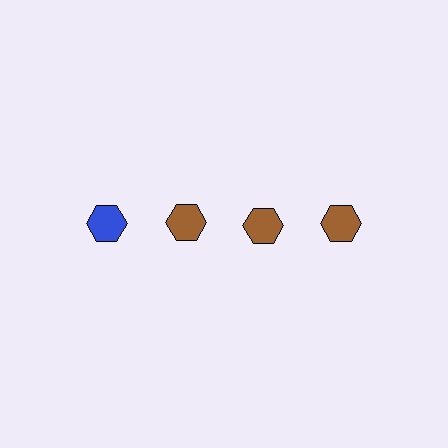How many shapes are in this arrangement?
There are 4 shapes arranged in a grid pattern.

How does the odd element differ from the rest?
It has a different color: blue instead of brown.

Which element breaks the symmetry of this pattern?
The blue hexagon in the top row, leftmost column breaks the symmetry. All other shapes are brown hexagons.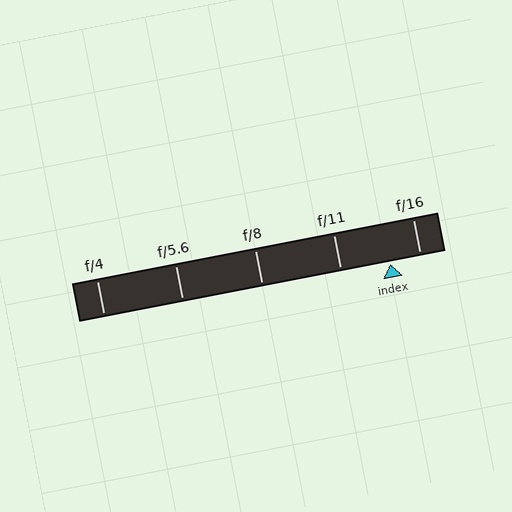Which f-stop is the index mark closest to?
The index mark is closest to f/16.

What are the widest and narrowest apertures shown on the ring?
The widest aperture shown is f/4 and the narrowest is f/16.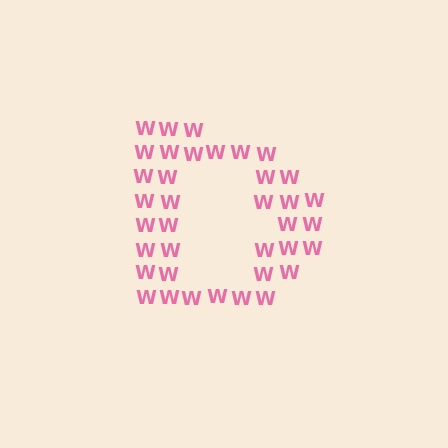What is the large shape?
The large shape is the letter D.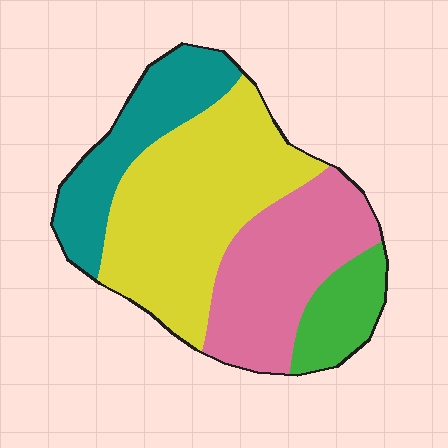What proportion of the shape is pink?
Pink takes up between a quarter and a half of the shape.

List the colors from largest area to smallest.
From largest to smallest: yellow, pink, teal, green.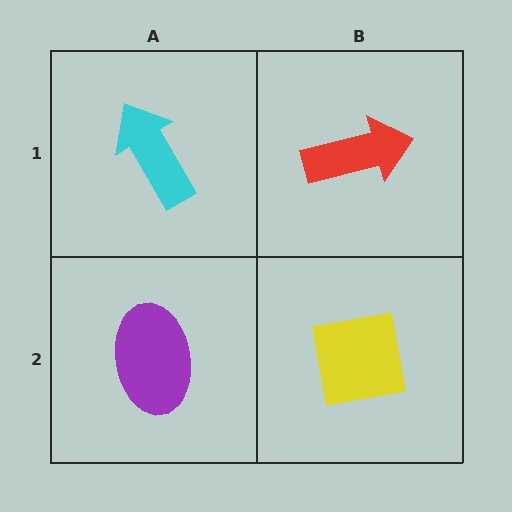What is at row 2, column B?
A yellow square.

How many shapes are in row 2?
2 shapes.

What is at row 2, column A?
A purple ellipse.